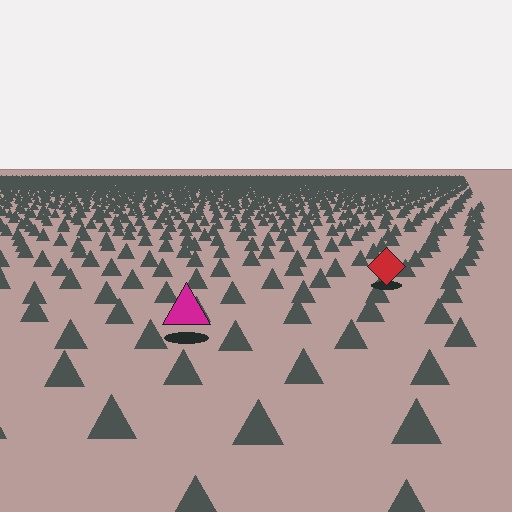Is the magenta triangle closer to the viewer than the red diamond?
Yes. The magenta triangle is closer — you can tell from the texture gradient: the ground texture is coarser near it.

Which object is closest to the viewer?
The magenta triangle is closest. The texture marks near it are larger and more spread out.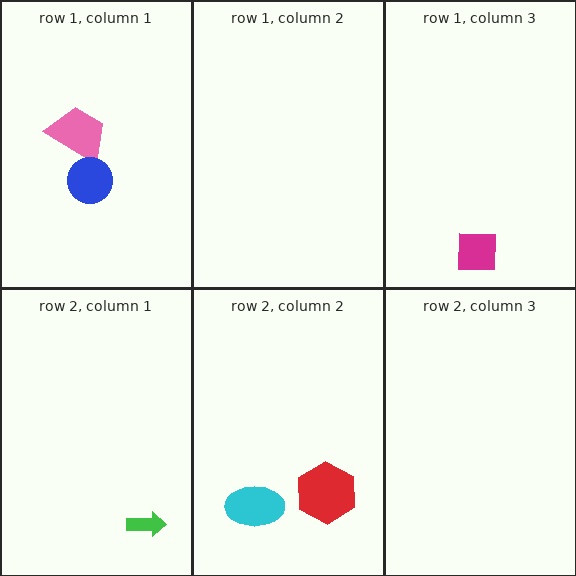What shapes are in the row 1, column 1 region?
The pink trapezoid, the blue circle.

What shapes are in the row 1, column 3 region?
The magenta square.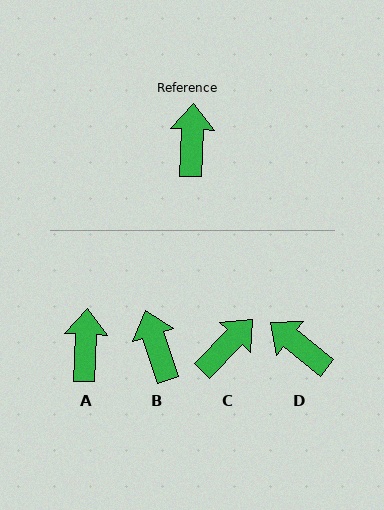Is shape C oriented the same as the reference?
No, it is off by about 42 degrees.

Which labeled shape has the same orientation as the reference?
A.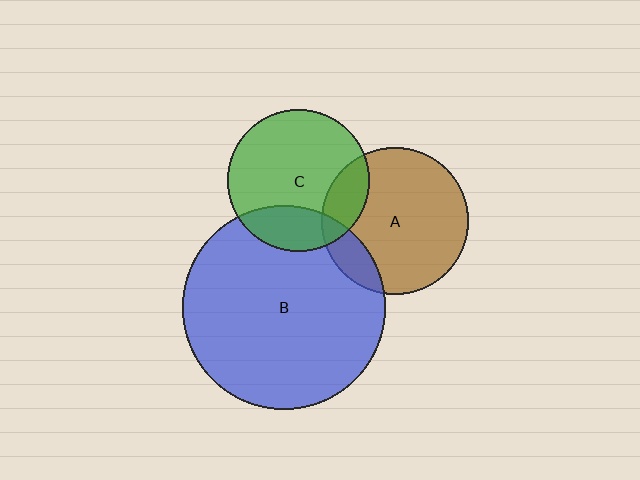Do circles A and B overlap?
Yes.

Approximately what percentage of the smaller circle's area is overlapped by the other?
Approximately 15%.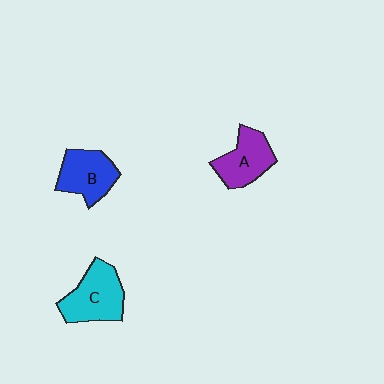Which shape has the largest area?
Shape C (cyan).